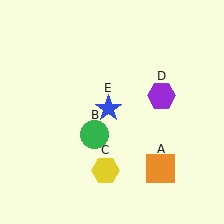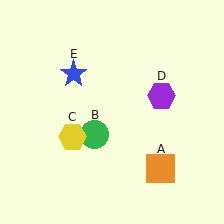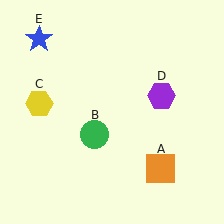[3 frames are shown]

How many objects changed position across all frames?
2 objects changed position: yellow hexagon (object C), blue star (object E).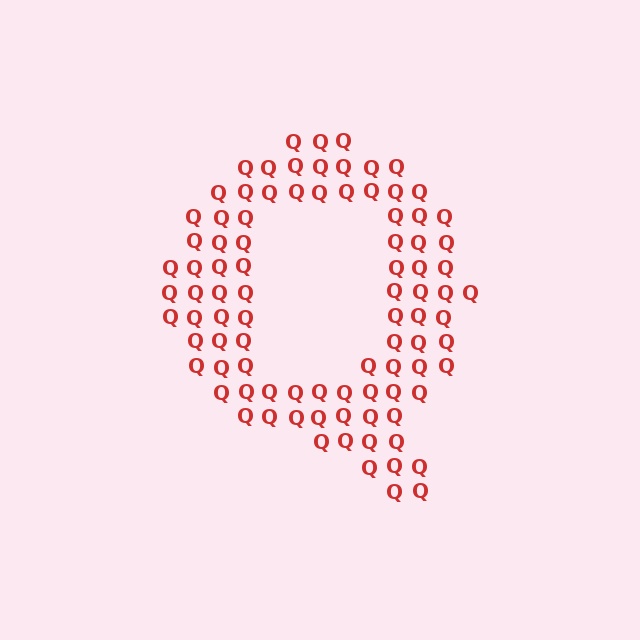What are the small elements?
The small elements are letter Q's.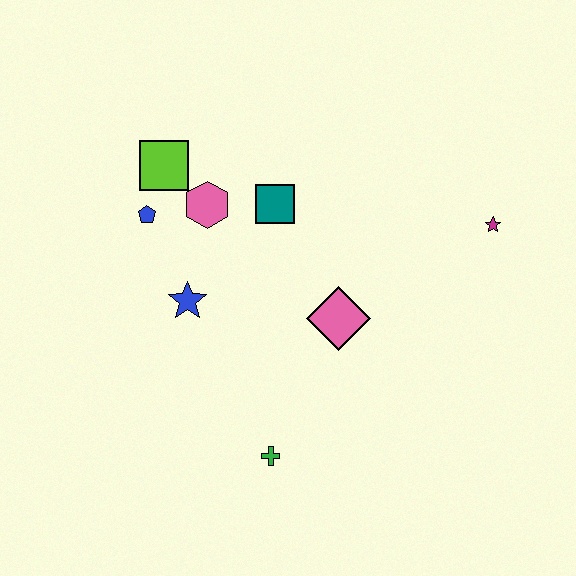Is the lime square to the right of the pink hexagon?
No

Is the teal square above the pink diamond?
Yes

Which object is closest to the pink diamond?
The teal square is closest to the pink diamond.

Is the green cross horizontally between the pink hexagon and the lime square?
No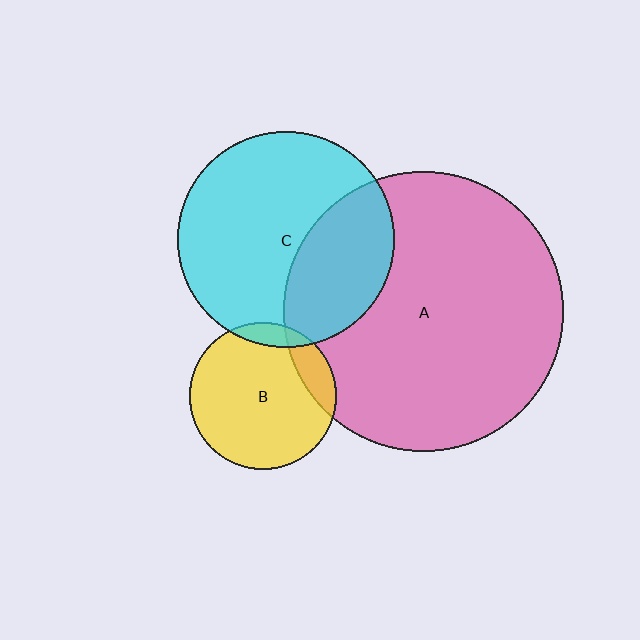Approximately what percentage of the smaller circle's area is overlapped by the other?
Approximately 15%.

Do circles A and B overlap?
Yes.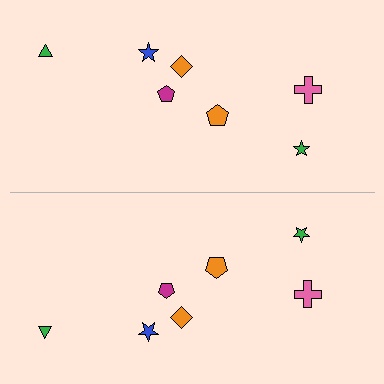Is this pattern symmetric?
Yes, this pattern has bilateral (reflection) symmetry.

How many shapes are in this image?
There are 14 shapes in this image.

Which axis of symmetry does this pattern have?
The pattern has a horizontal axis of symmetry running through the center of the image.